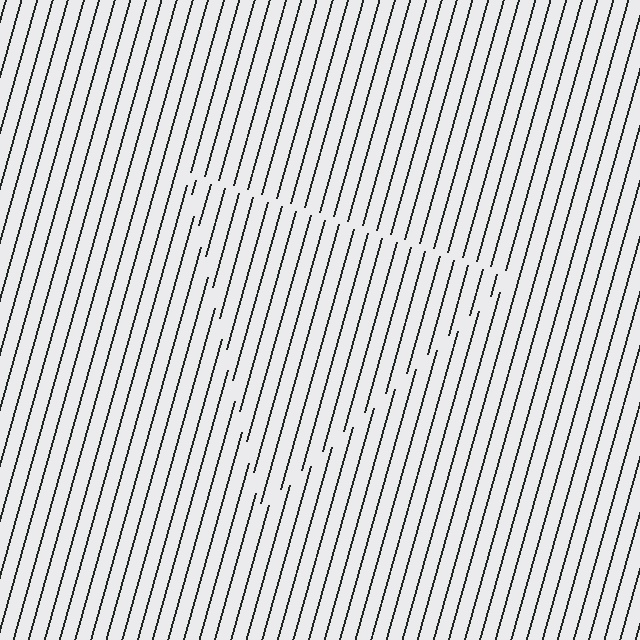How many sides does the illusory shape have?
3 sides — the line-ends trace a triangle.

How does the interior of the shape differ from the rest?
The interior of the shape contains the same grating, shifted by half a period — the contour is defined by the phase discontinuity where line-ends from the inner and outer gratings abut.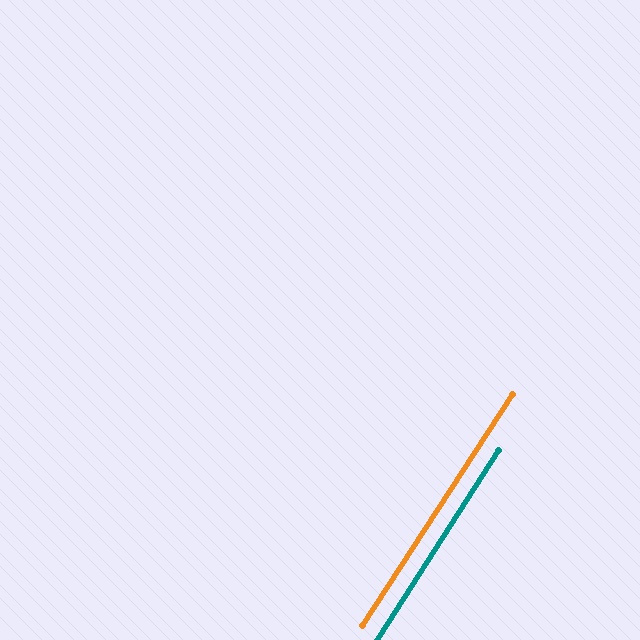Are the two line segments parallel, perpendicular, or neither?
Parallel — their directions differ by only 0.3°.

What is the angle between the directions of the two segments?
Approximately 0 degrees.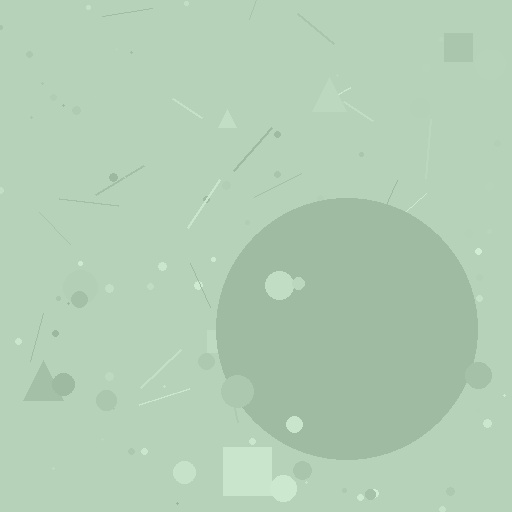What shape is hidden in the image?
A circle is hidden in the image.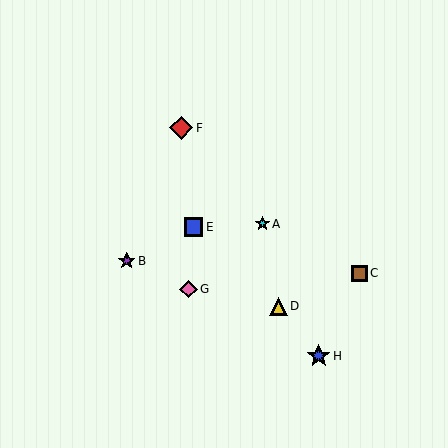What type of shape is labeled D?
Shape D is a yellow triangle.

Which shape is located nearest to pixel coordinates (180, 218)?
The blue square (labeled E) at (193, 227) is nearest to that location.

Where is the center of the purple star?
The center of the purple star is at (127, 261).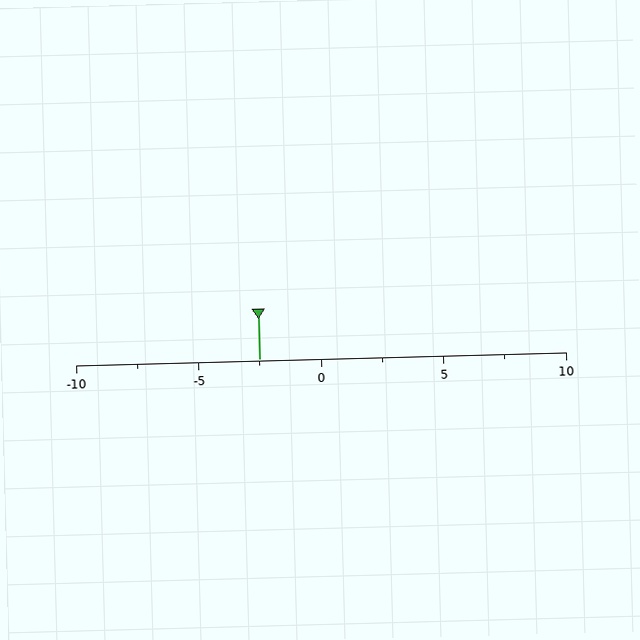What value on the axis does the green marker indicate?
The marker indicates approximately -2.5.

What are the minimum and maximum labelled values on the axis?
The axis runs from -10 to 10.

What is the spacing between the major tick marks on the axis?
The major ticks are spaced 5 apart.